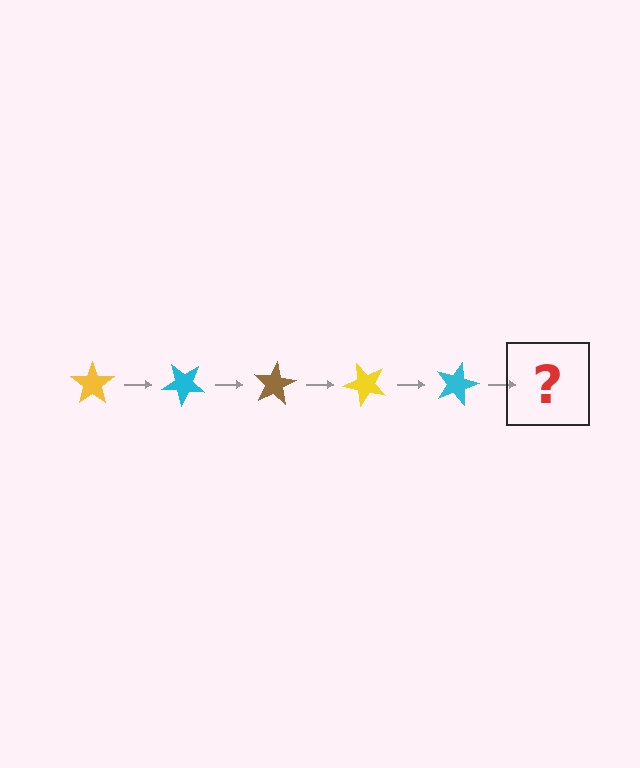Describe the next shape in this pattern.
It should be a brown star, rotated 200 degrees from the start.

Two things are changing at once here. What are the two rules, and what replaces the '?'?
The two rules are that it rotates 40 degrees each step and the color cycles through yellow, cyan, and brown. The '?' should be a brown star, rotated 200 degrees from the start.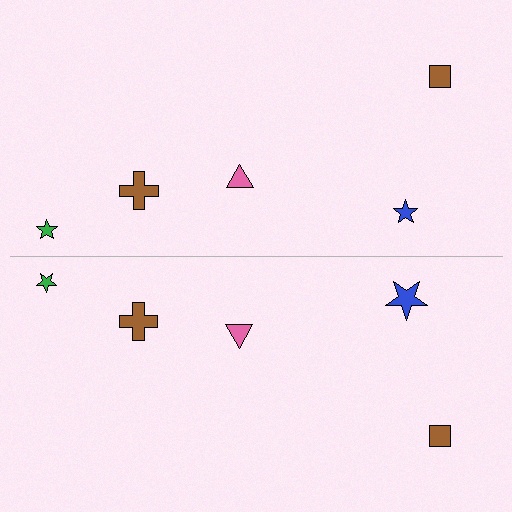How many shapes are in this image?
There are 10 shapes in this image.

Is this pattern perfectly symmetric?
No, the pattern is not perfectly symmetric. The blue star on the bottom side has a different size than its mirror counterpart.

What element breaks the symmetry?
The blue star on the bottom side has a different size than its mirror counterpart.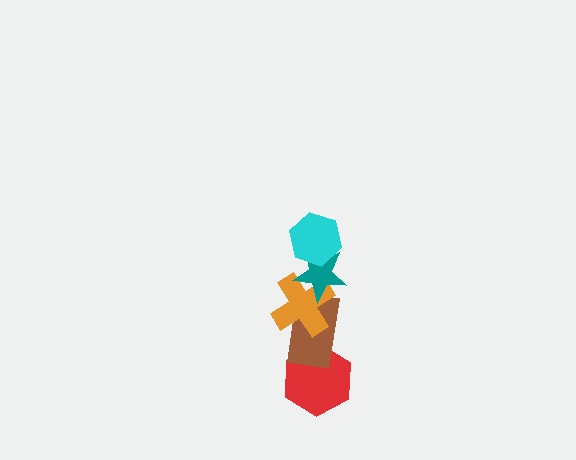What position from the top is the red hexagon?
The red hexagon is 5th from the top.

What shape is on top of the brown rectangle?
The orange cross is on top of the brown rectangle.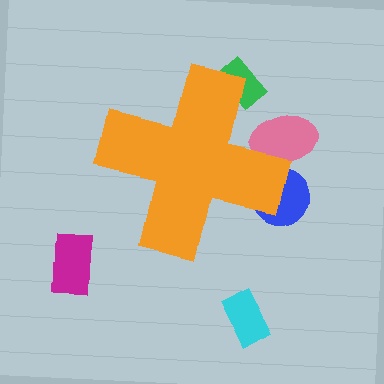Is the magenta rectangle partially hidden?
No, the magenta rectangle is fully visible.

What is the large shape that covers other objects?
An orange cross.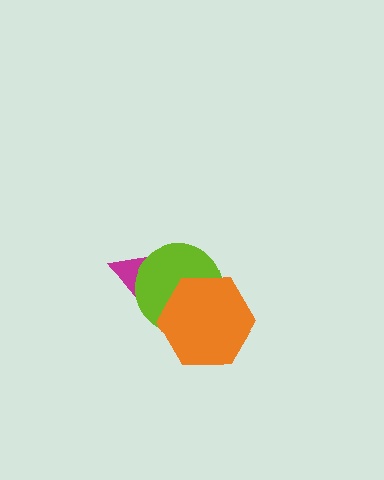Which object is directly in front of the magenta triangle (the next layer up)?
The lime circle is directly in front of the magenta triangle.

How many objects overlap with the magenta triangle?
2 objects overlap with the magenta triangle.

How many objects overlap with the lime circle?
2 objects overlap with the lime circle.